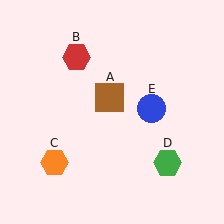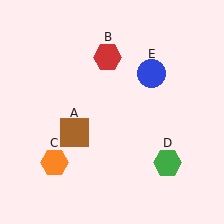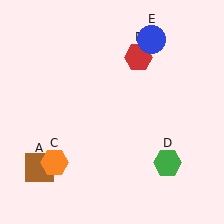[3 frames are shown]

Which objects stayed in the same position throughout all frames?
Orange hexagon (object C) and green hexagon (object D) remained stationary.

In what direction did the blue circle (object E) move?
The blue circle (object E) moved up.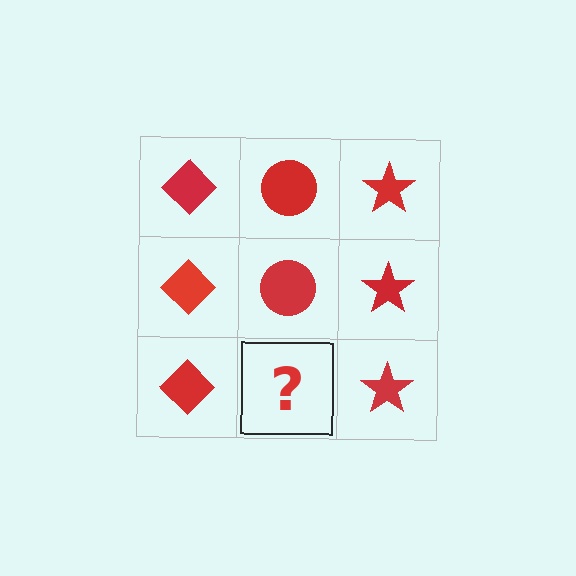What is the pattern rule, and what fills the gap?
The rule is that each column has a consistent shape. The gap should be filled with a red circle.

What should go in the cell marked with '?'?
The missing cell should contain a red circle.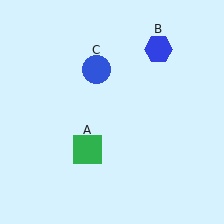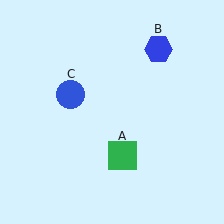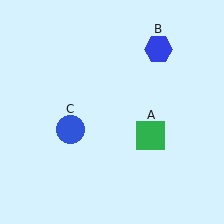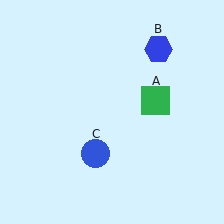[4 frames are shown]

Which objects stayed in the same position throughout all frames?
Blue hexagon (object B) remained stationary.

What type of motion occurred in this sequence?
The green square (object A), blue circle (object C) rotated counterclockwise around the center of the scene.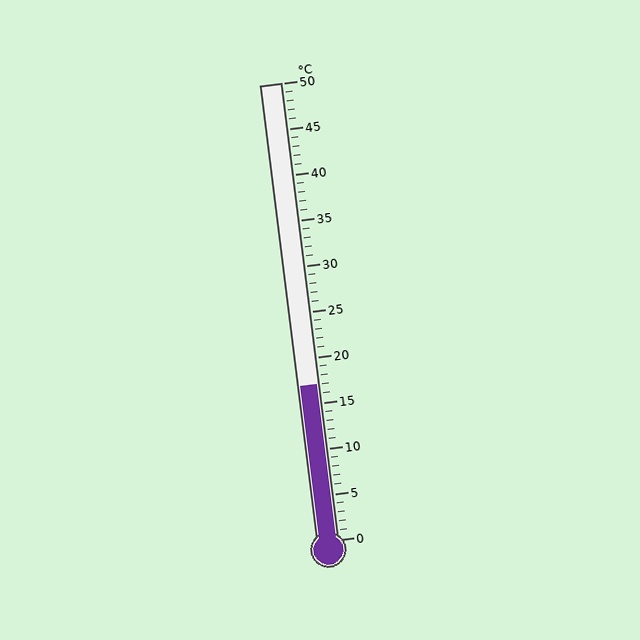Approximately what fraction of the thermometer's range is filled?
The thermometer is filled to approximately 35% of its range.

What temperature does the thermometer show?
The thermometer shows approximately 17°C.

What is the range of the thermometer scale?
The thermometer scale ranges from 0°C to 50°C.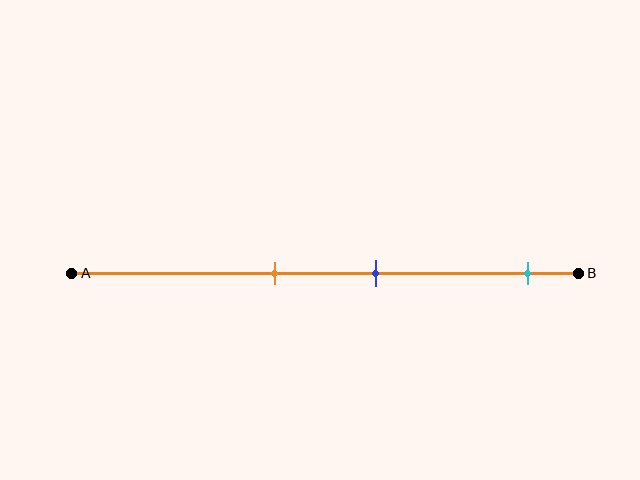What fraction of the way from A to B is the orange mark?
The orange mark is approximately 40% (0.4) of the way from A to B.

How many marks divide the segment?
There are 3 marks dividing the segment.